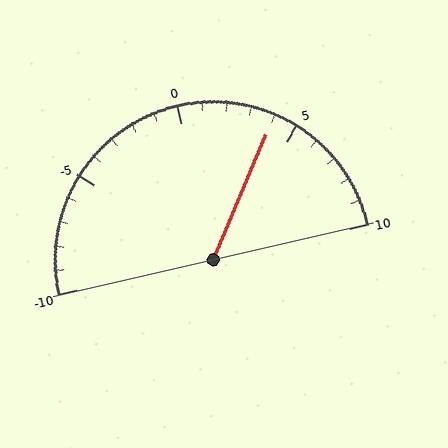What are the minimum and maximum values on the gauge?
The gauge ranges from -10 to 10.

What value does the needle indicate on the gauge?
The needle indicates approximately 4.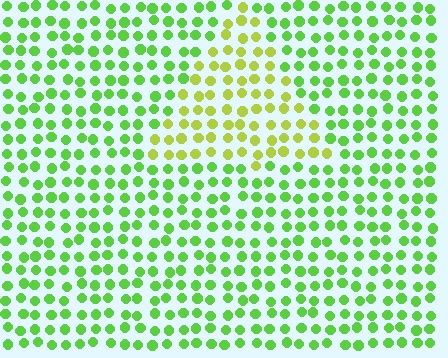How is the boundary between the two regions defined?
The boundary is defined purely by a slight shift in hue (about 35 degrees). Spacing, size, and orientation are identical on both sides.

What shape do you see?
I see a triangle.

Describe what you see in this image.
The image is filled with small lime elements in a uniform arrangement. A triangle-shaped region is visible where the elements are tinted to a slightly different hue, forming a subtle color boundary.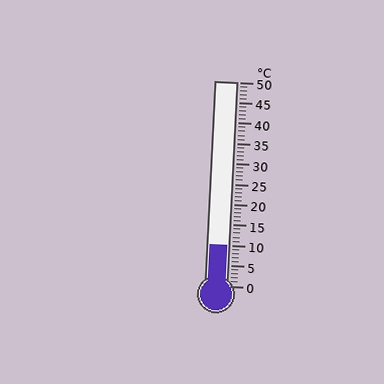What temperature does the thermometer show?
The thermometer shows approximately 10°C.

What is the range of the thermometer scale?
The thermometer scale ranges from 0°C to 50°C.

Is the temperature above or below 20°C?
The temperature is below 20°C.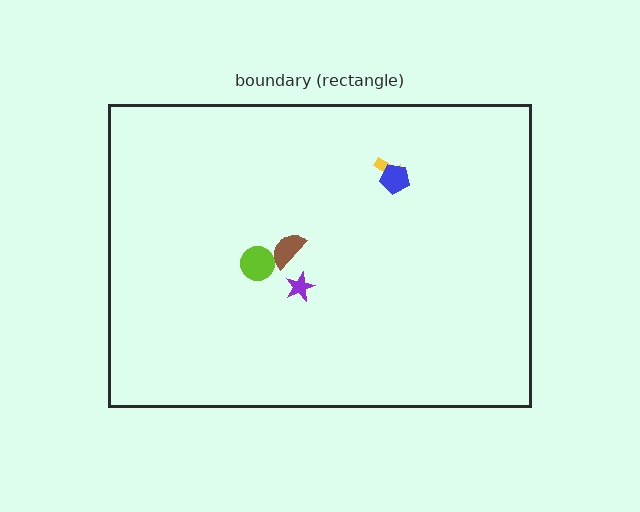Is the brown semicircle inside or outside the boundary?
Inside.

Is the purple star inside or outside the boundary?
Inside.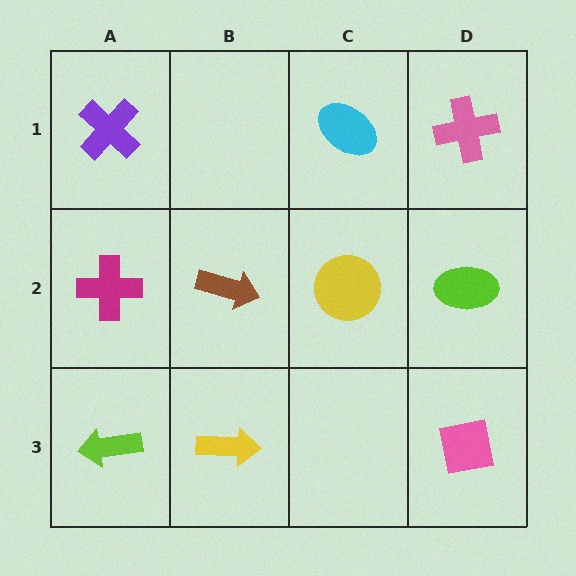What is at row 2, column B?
A brown arrow.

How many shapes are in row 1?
3 shapes.